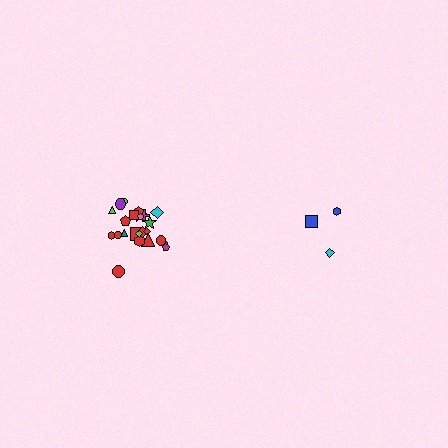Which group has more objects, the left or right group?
The left group.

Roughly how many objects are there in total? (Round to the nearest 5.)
Roughly 30 objects in total.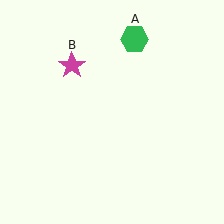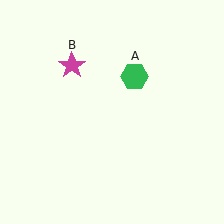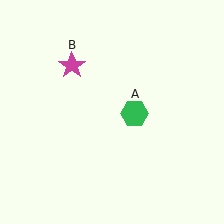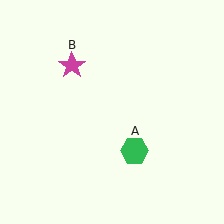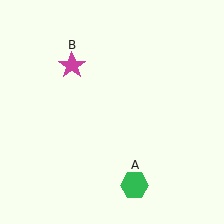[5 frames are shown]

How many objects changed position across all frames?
1 object changed position: green hexagon (object A).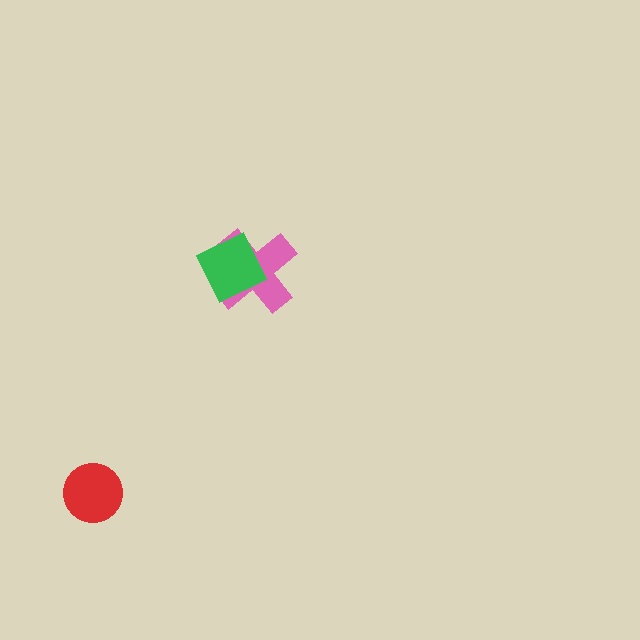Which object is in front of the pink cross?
The green diamond is in front of the pink cross.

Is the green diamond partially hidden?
No, no other shape covers it.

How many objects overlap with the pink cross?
1 object overlaps with the pink cross.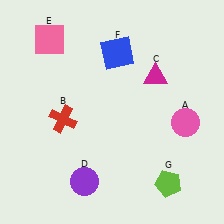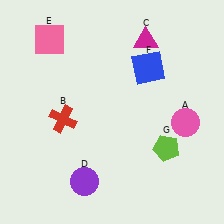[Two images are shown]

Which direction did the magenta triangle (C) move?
The magenta triangle (C) moved up.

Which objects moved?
The objects that moved are: the magenta triangle (C), the blue square (F), the lime pentagon (G).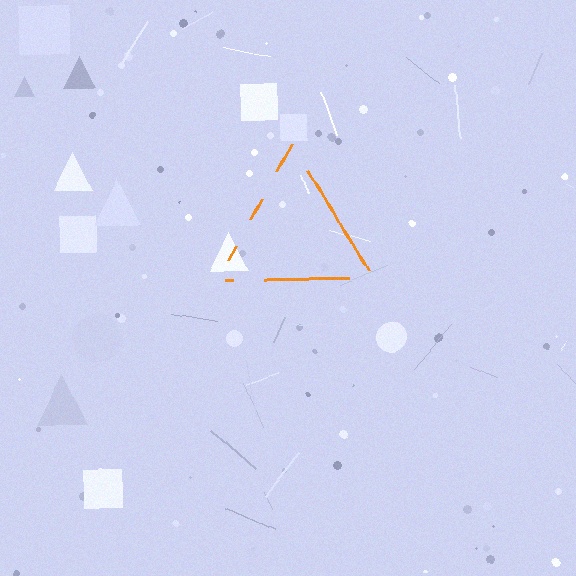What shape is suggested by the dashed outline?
The dashed outline suggests a triangle.